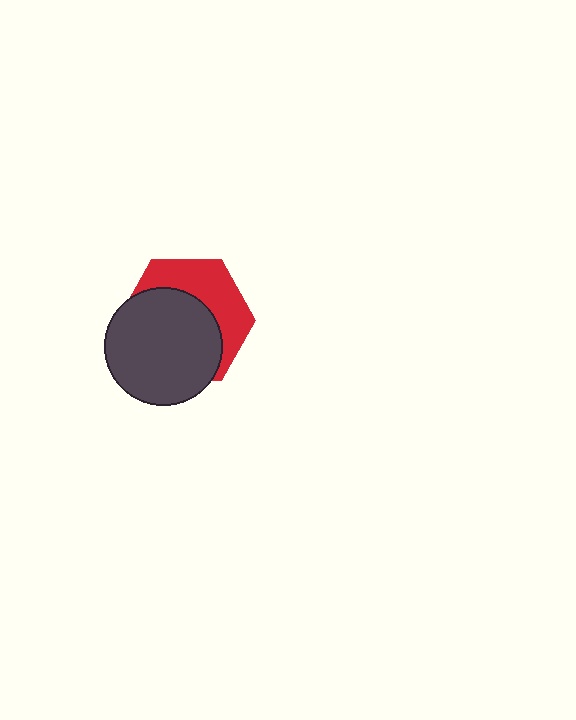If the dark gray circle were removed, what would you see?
You would see the complete red hexagon.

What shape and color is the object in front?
The object in front is a dark gray circle.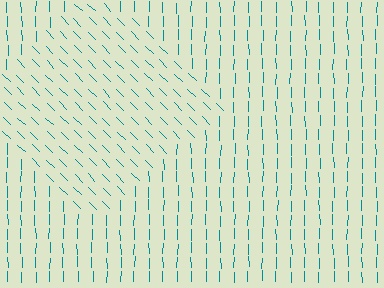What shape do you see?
I see a diamond.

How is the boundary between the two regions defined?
The boundary is defined purely by a change in line orientation (approximately 45 degrees difference). All lines are the same color and thickness.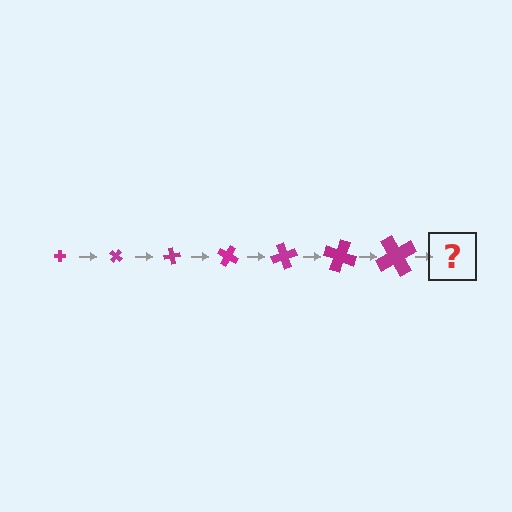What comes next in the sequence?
The next element should be a cross, larger than the previous one and rotated 280 degrees from the start.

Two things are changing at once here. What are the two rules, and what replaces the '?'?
The two rules are that the cross grows larger each step and it rotates 40 degrees each step. The '?' should be a cross, larger than the previous one and rotated 280 degrees from the start.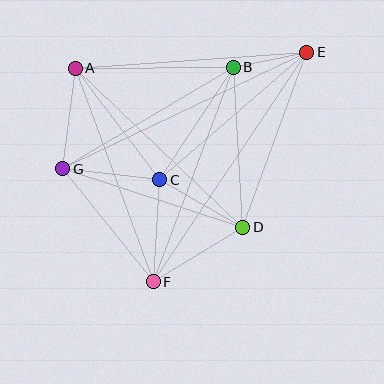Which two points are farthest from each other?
Points E and F are farthest from each other.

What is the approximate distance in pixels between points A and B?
The distance between A and B is approximately 158 pixels.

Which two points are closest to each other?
Points B and E are closest to each other.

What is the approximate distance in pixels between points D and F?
The distance between D and F is approximately 104 pixels.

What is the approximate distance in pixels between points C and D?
The distance between C and D is approximately 95 pixels.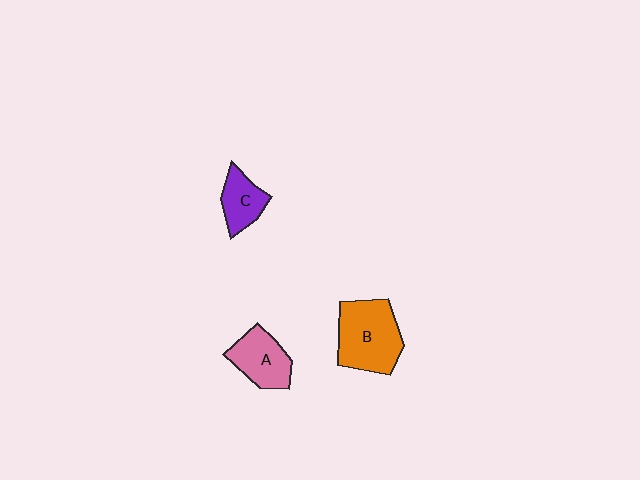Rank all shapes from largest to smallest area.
From largest to smallest: B (orange), A (pink), C (purple).